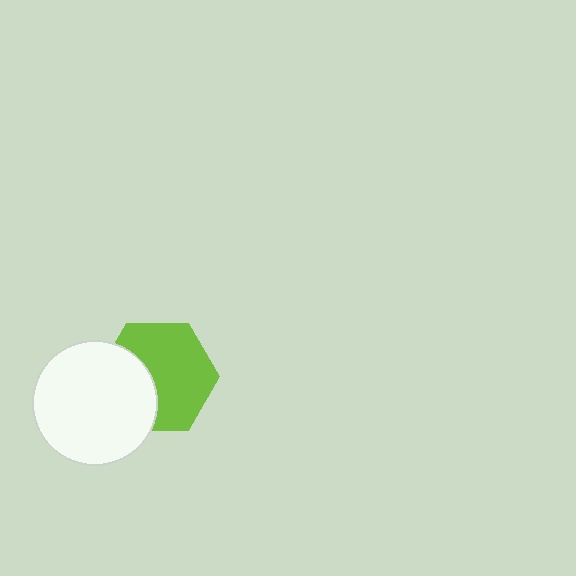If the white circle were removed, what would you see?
You would see the complete lime hexagon.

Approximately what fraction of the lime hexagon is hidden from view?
Roughly 36% of the lime hexagon is hidden behind the white circle.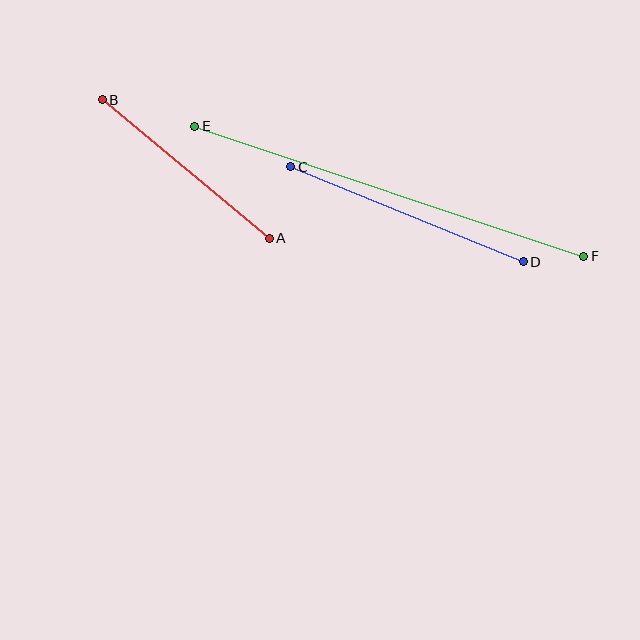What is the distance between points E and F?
The distance is approximately 410 pixels.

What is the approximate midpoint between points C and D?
The midpoint is at approximately (407, 214) pixels.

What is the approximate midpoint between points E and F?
The midpoint is at approximately (389, 191) pixels.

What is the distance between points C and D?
The distance is approximately 251 pixels.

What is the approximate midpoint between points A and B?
The midpoint is at approximately (186, 169) pixels.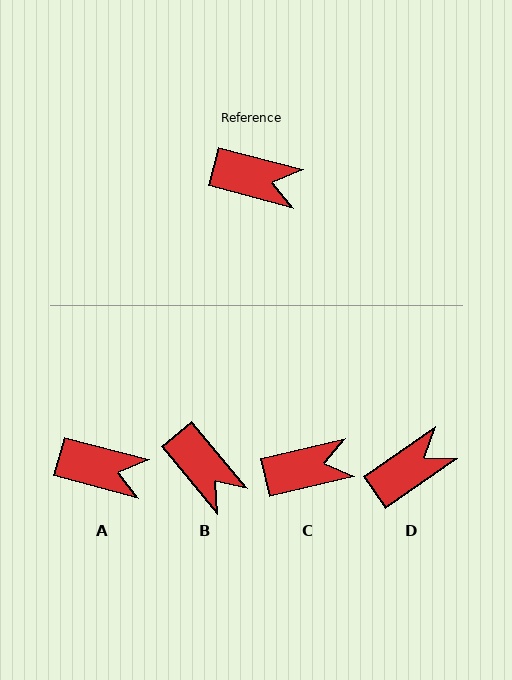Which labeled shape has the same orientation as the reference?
A.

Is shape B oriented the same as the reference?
No, it is off by about 35 degrees.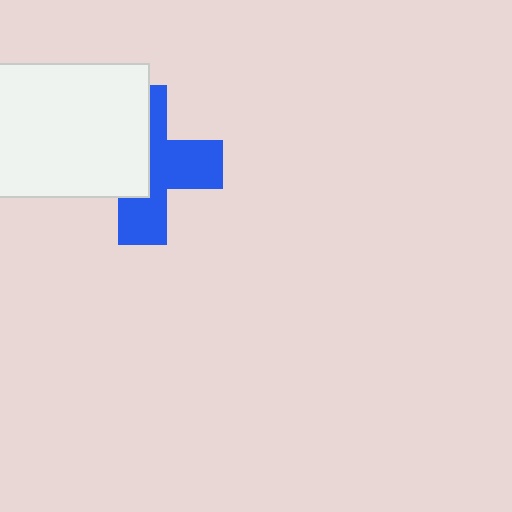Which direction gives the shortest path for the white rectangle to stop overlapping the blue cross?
Moving left gives the shortest separation.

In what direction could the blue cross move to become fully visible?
The blue cross could move right. That would shift it out from behind the white rectangle entirely.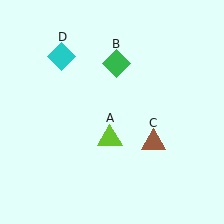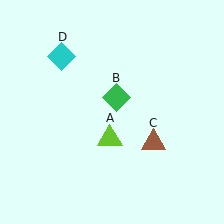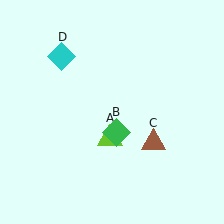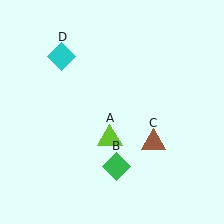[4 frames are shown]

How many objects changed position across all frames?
1 object changed position: green diamond (object B).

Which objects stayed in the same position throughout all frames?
Lime triangle (object A) and brown triangle (object C) and cyan diamond (object D) remained stationary.